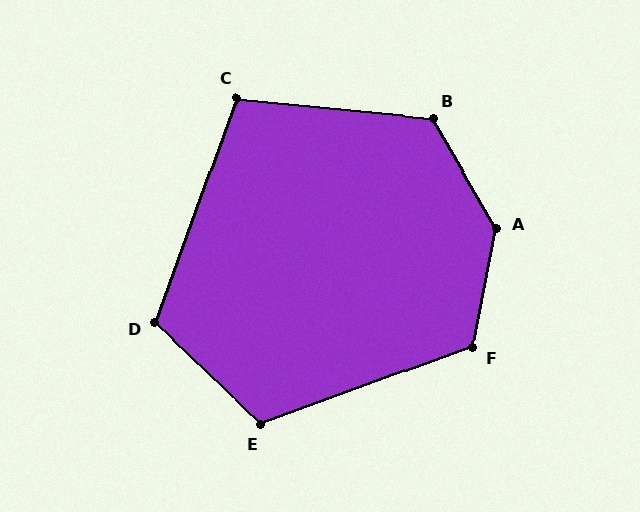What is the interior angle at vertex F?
Approximately 121 degrees (obtuse).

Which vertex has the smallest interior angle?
C, at approximately 104 degrees.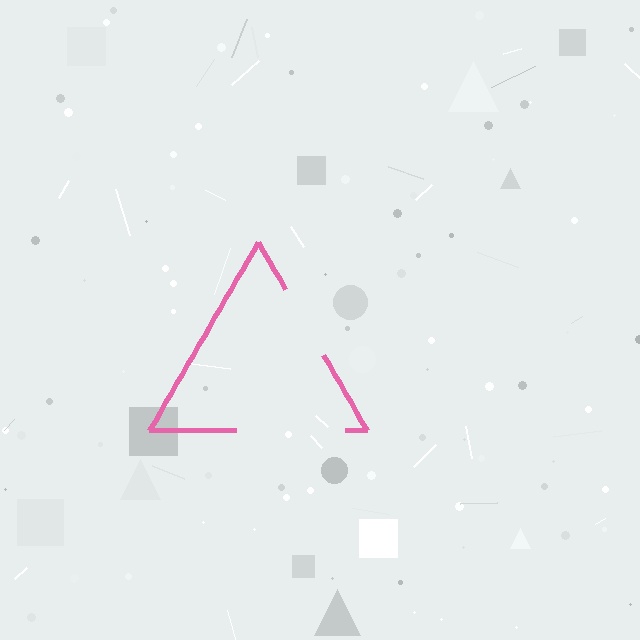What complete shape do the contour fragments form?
The contour fragments form a triangle.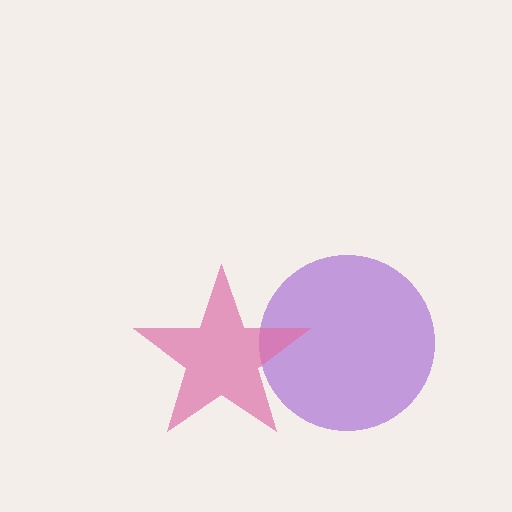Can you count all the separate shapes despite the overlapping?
Yes, there are 2 separate shapes.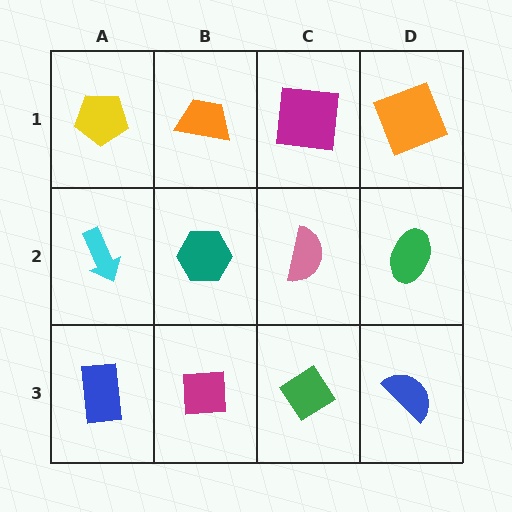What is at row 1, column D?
An orange square.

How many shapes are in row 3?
4 shapes.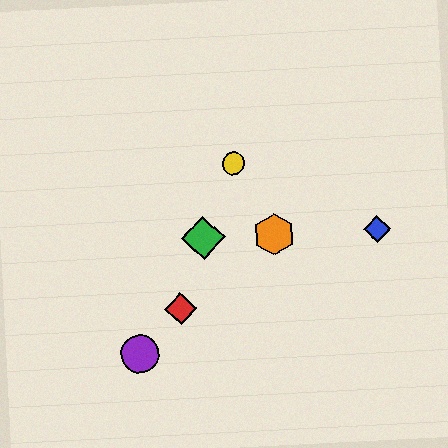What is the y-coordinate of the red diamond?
The red diamond is at y≈309.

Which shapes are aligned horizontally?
The blue diamond, the green diamond, the orange hexagon are aligned horizontally.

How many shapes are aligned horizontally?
3 shapes (the blue diamond, the green diamond, the orange hexagon) are aligned horizontally.